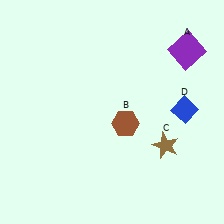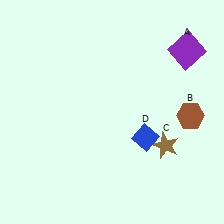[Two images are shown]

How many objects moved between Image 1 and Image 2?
2 objects moved between the two images.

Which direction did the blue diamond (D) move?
The blue diamond (D) moved left.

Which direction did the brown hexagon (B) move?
The brown hexagon (B) moved right.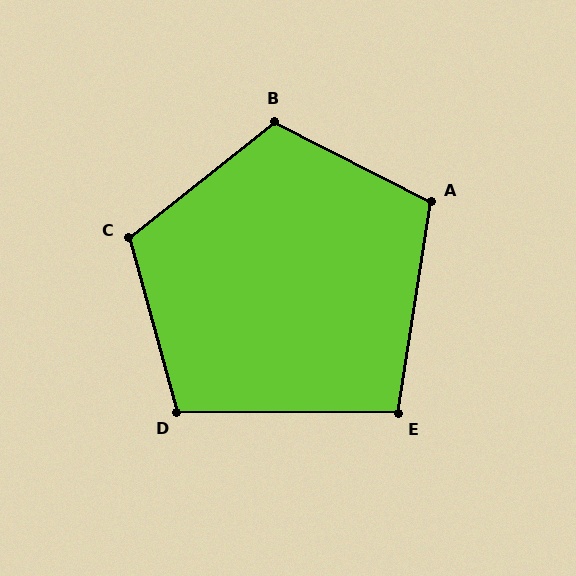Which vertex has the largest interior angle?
B, at approximately 114 degrees.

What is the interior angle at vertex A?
Approximately 108 degrees (obtuse).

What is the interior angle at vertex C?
Approximately 113 degrees (obtuse).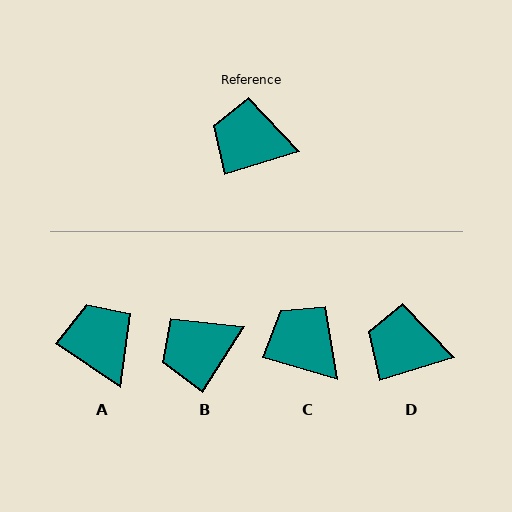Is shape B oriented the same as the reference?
No, it is off by about 41 degrees.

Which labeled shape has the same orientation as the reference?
D.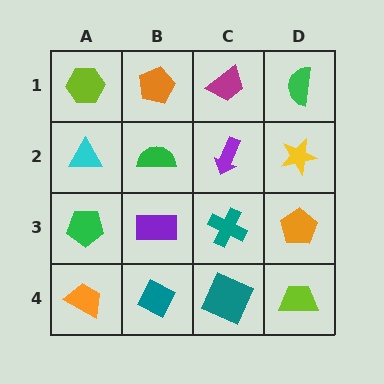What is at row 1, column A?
A lime hexagon.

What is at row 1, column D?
A green semicircle.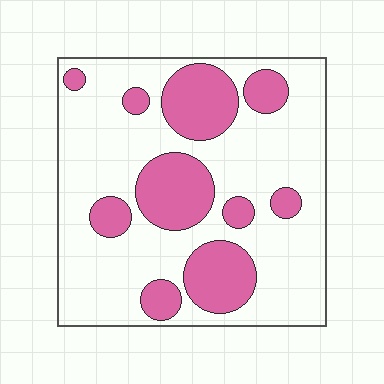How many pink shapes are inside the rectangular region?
10.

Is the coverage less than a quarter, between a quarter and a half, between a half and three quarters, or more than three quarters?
Between a quarter and a half.